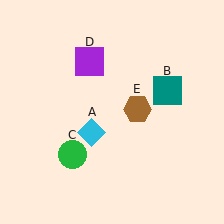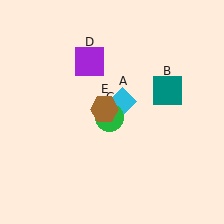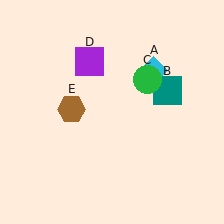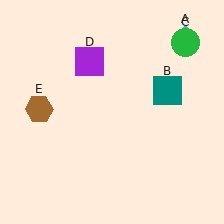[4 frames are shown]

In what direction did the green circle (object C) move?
The green circle (object C) moved up and to the right.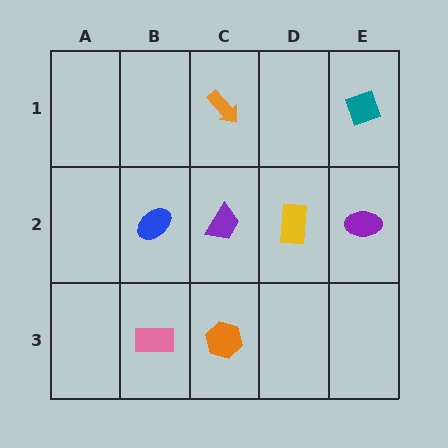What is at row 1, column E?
A teal diamond.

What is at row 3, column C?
An orange hexagon.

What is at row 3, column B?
A pink rectangle.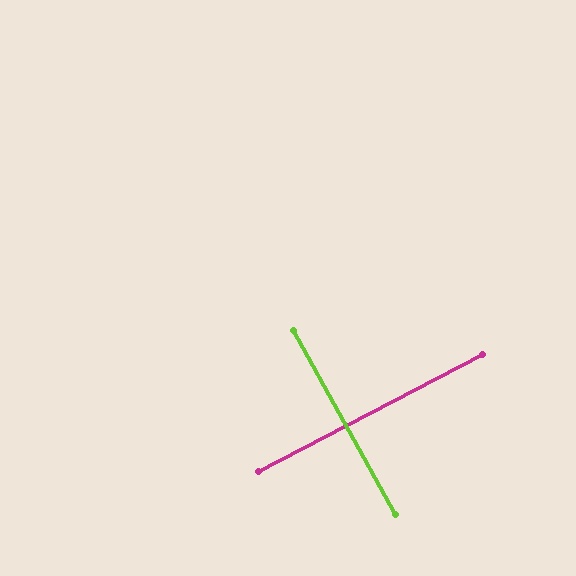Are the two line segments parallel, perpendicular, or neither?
Perpendicular — they meet at approximately 89°.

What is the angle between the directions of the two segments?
Approximately 89 degrees.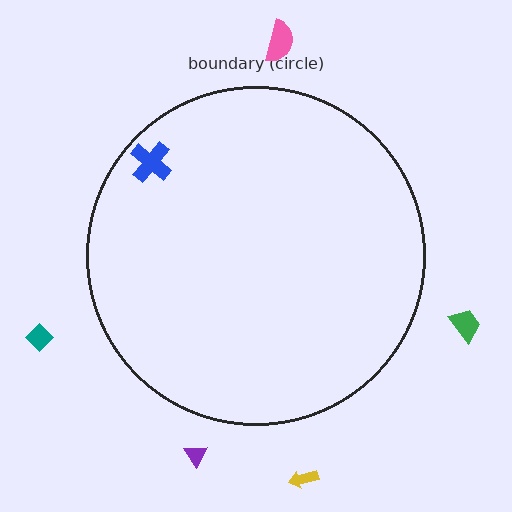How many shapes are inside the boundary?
1 inside, 5 outside.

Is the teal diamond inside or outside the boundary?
Outside.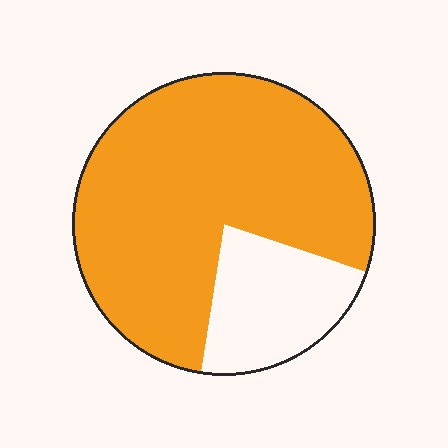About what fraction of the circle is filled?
About four fifths (4/5).